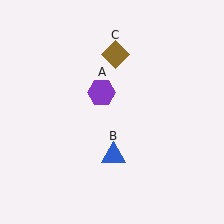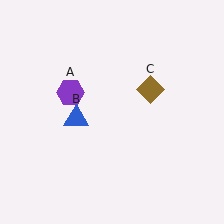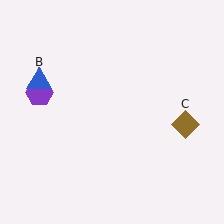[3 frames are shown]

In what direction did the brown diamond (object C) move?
The brown diamond (object C) moved down and to the right.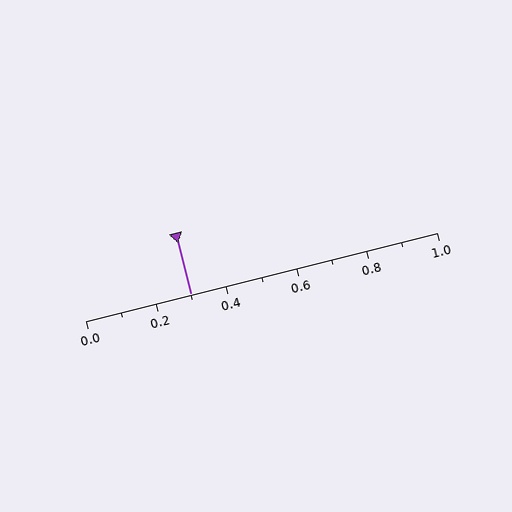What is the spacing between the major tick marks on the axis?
The major ticks are spaced 0.2 apart.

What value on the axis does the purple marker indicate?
The marker indicates approximately 0.3.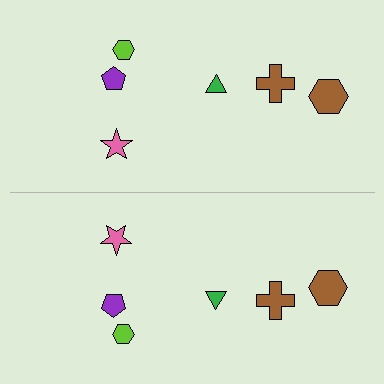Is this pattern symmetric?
Yes, this pattern has bilateral (reflection) symmetry.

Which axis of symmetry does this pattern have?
The pattern has a horizontal axis of symmetry running through the center of the image.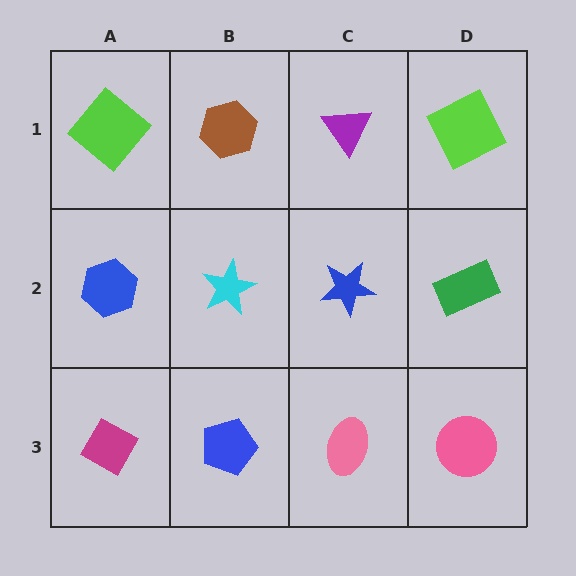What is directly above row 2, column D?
A lime square.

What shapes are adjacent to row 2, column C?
A purple triangle (row 1, column C), a pink ellipse (row 3, column C), a cyan star (row 2, column B), a green rectangle (row 2, column D).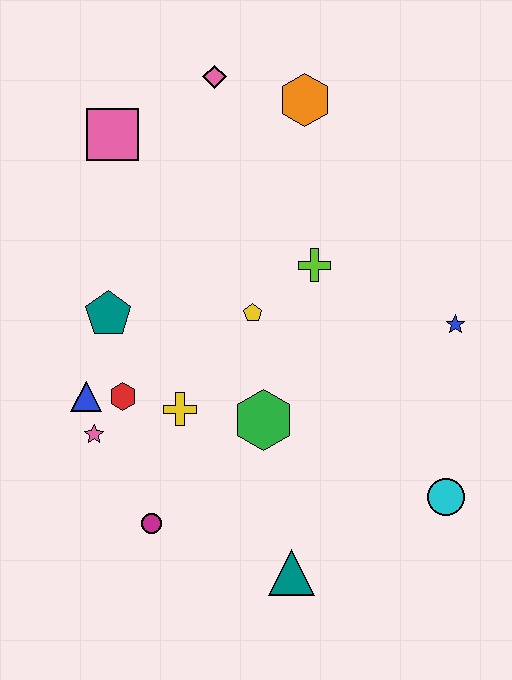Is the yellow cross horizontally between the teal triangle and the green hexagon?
No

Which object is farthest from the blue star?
The pink square is farthest from the blue star.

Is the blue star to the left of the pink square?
No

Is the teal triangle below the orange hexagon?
Yes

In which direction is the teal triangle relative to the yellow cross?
The teal triangle is below the yellow cross.